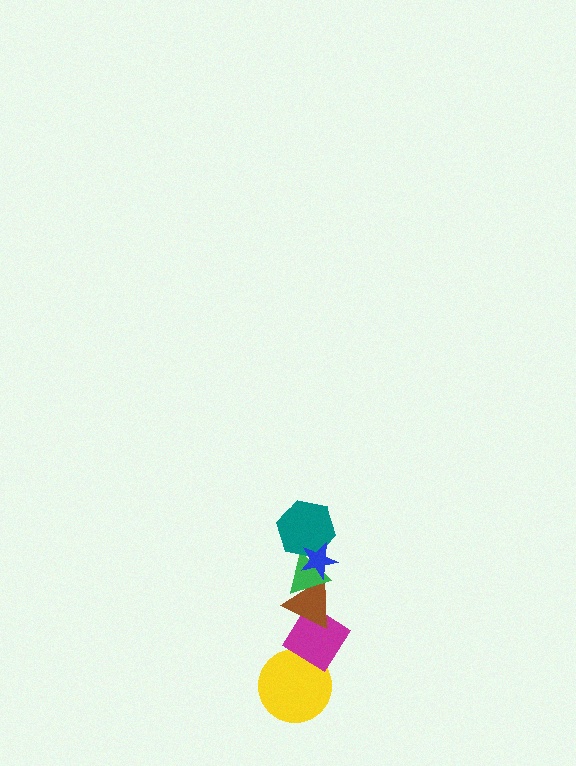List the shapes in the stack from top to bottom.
From top to bottom: the blue star, the teal hexagon, the green triangle, the brown triangle, the magenta diamond, the yellow circle.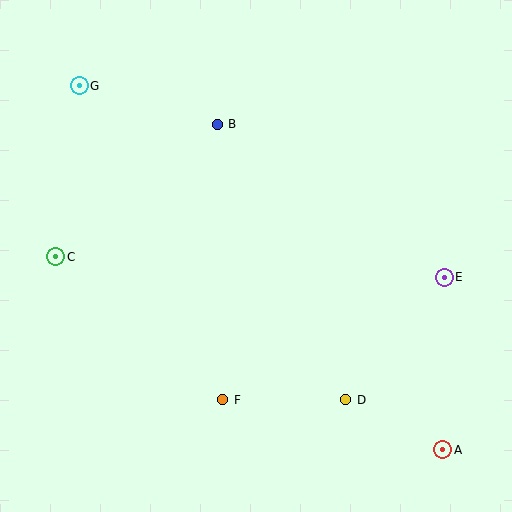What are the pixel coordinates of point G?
Point G is at (79, 86).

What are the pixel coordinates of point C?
Point C is at (56, 257).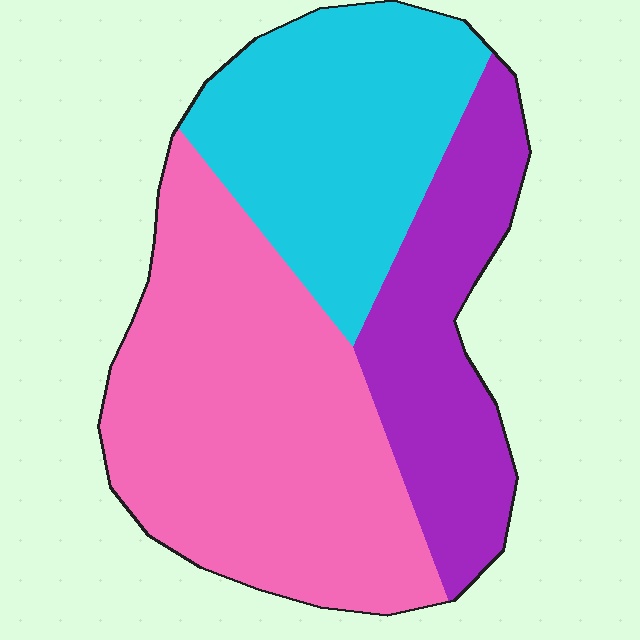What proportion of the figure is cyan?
Cyan covers around 30% of the figure.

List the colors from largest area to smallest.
From largest to smallest: pink, cyan, purple.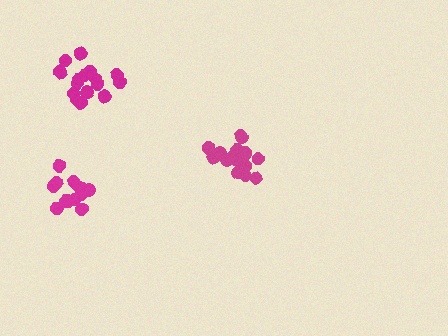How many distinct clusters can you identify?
There are 3 distinct clusters.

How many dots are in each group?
Group 1: 18 dots, Group 2: 12 dots, Group 3: 17 dots (47 total).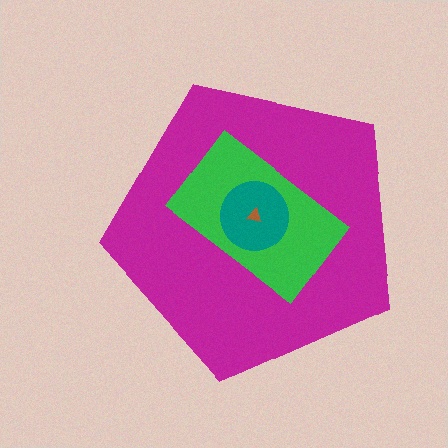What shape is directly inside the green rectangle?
The teal circle.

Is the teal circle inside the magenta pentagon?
Yes.